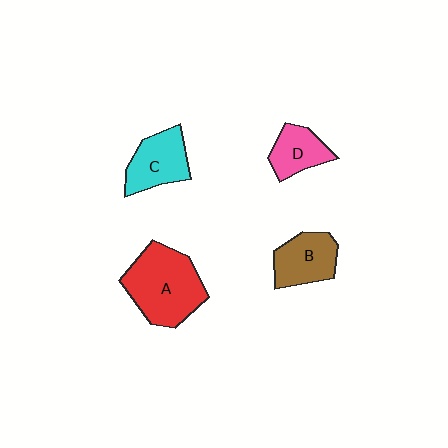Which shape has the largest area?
Shape A (red).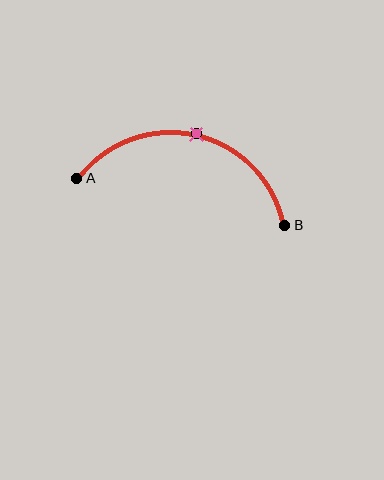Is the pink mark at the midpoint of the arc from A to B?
Yes. The pink mark lies on the arc at equal arc-length from both A and B — it is the arc midpoint.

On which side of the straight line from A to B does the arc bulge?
The arc bulges above the straight line connecting A and B.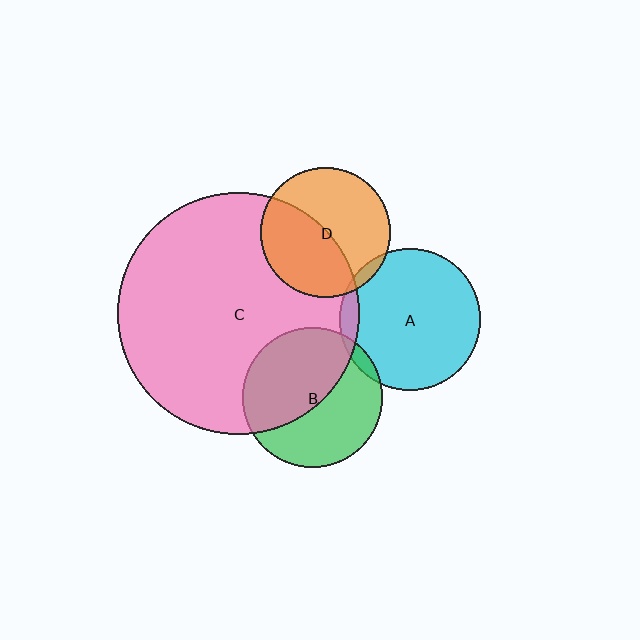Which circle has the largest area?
Circle C (pink).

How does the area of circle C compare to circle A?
Approximately 2.9 times.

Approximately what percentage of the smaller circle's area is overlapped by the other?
Approximately 5%.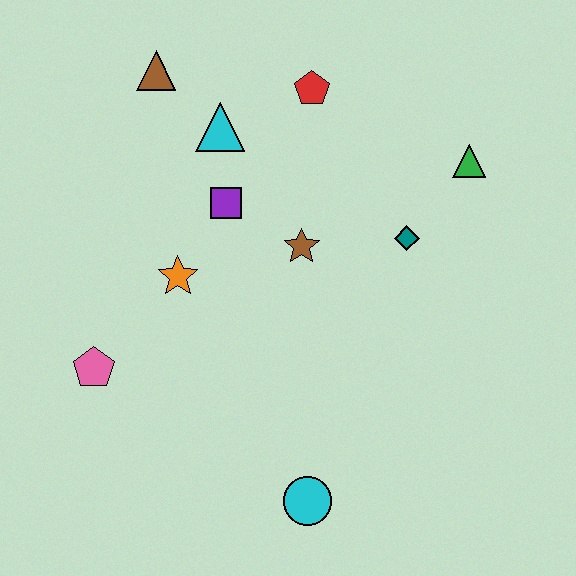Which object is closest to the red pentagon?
The cyan triangle is closest to the red pentagon.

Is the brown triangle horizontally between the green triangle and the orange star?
No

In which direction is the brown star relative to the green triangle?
The brown star is to the left of the green triangle.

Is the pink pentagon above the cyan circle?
Yes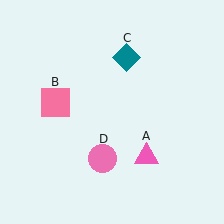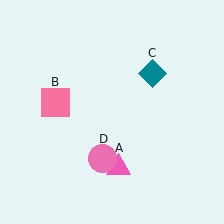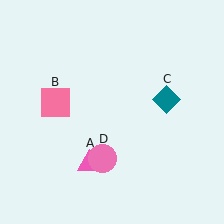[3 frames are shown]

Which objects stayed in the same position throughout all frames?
Pink square (object B) and pink circle (object D) remained stationary.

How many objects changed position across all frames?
2 objects changed position: pink triangle (object A), teal diamond (object C).